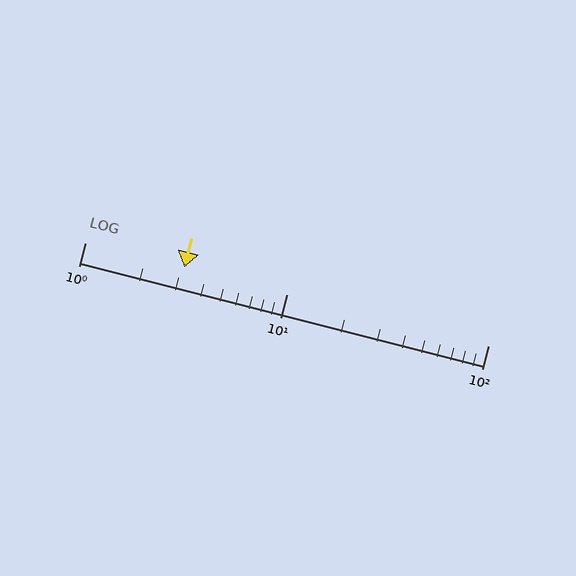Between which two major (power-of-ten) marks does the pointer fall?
The pointer is between 1 and 10.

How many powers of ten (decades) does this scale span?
The scale spans 2 decades, from 1 to 100.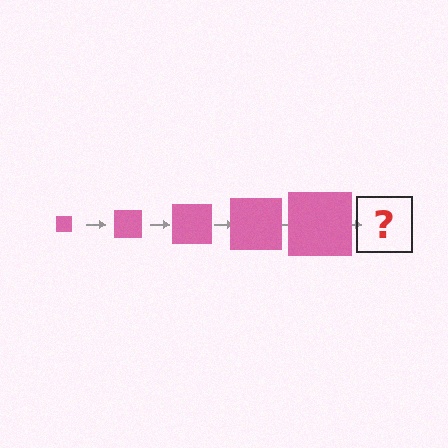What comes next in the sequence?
The next element should be a pink square, larger than the previous one.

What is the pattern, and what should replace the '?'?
The pattern is that the square gets progressively larger each step. The '?' should be a pink square, larger than the previous one.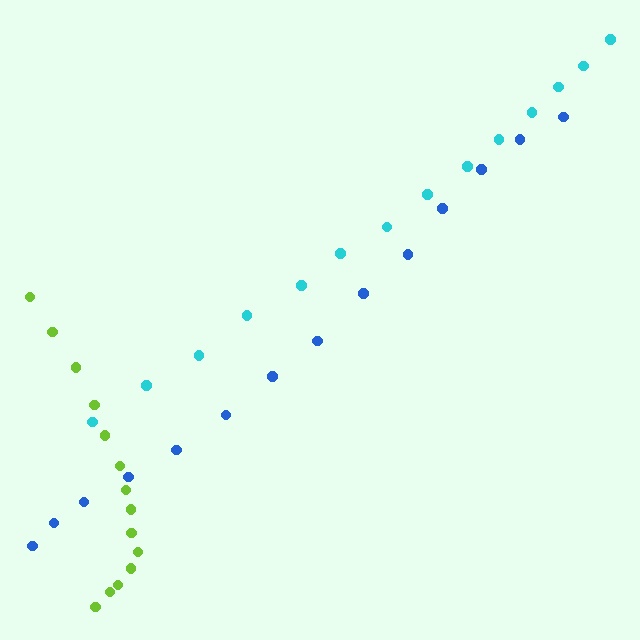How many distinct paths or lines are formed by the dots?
There are 3 distinct paths.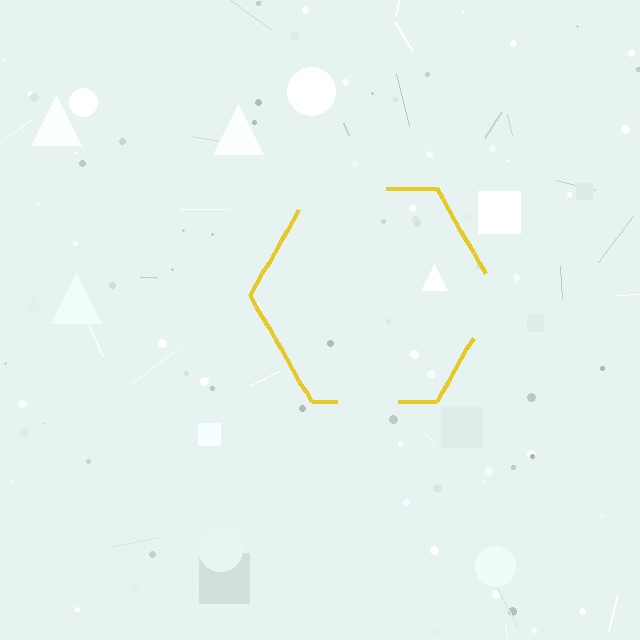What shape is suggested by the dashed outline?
The dashed outline suggests a hexagon.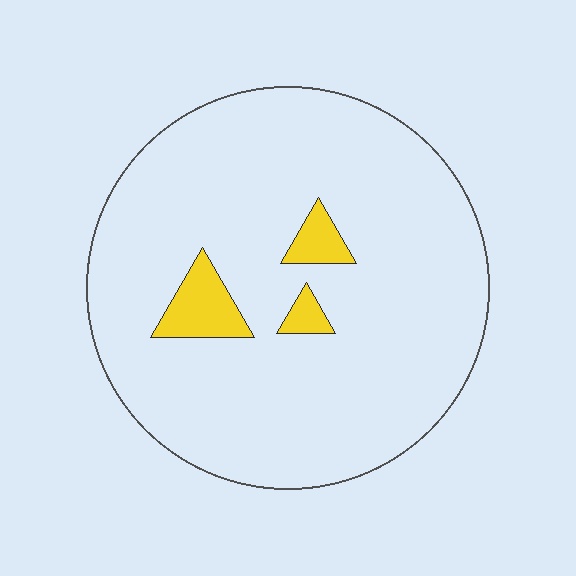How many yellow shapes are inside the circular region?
3.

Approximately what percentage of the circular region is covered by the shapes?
Approximately 5%.